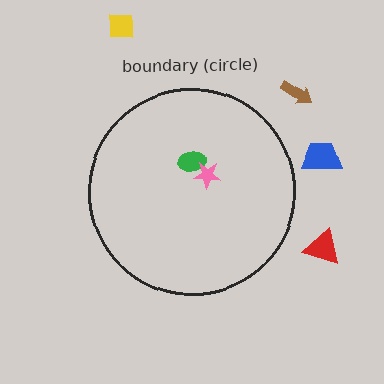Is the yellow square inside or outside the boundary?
Outside.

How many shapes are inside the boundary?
2 inside, 4 outside.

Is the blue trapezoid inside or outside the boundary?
Outside.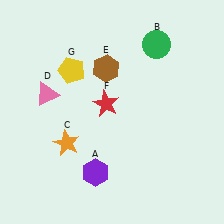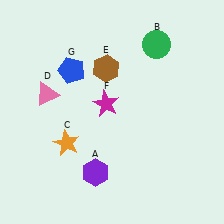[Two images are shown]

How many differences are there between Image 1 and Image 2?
There are 2 differences between the two images.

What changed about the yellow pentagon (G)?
In Image 1, G is yellow. In Image 2, it changed to blue.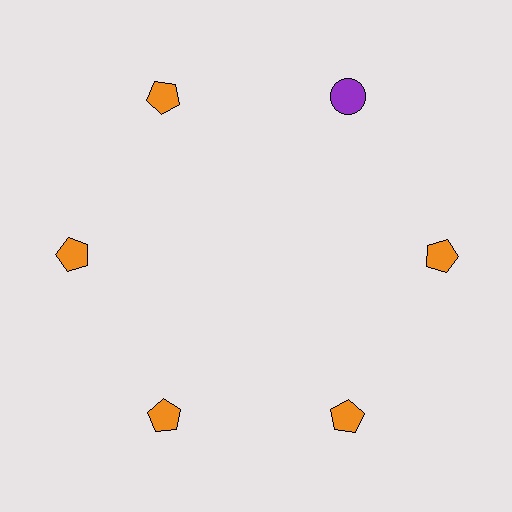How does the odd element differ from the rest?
It differs in both color (purple instead of orange) and shape (circle instead of pentagon).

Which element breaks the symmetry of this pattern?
The purple circle at roughly the 1 o'clock position breaks the symmetry. All other shapes are orange pentagons.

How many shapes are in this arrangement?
There are 6 shapes arranged in a ring pattern.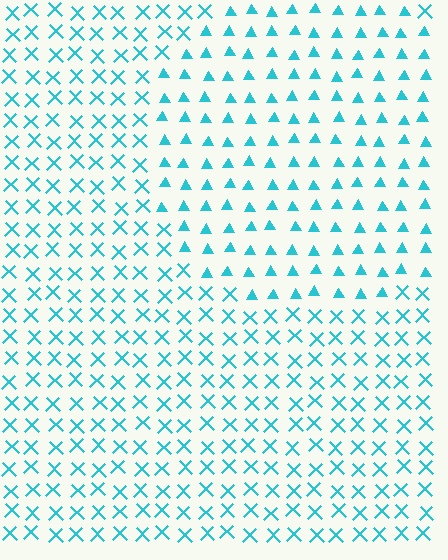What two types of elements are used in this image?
The image uses triangles inside the circle region and X marks outside it.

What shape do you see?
I see a circle.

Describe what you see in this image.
The image is filled with small cyan elements arranged in a uniform grid. A circle-shaped region contains triangles, while the surrounding area contains X marks. The boundary is defined purely by the change in element shape.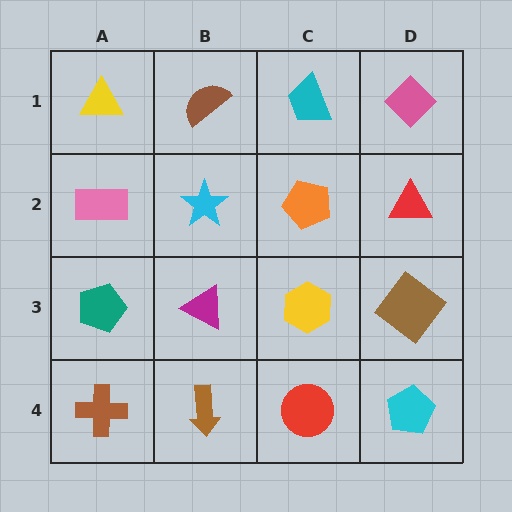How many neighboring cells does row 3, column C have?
4.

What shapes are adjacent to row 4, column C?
A yellow hexagon (row 3, column C), a brown arrow (row 4, column B), a cyan pentagon (row 4, column D).